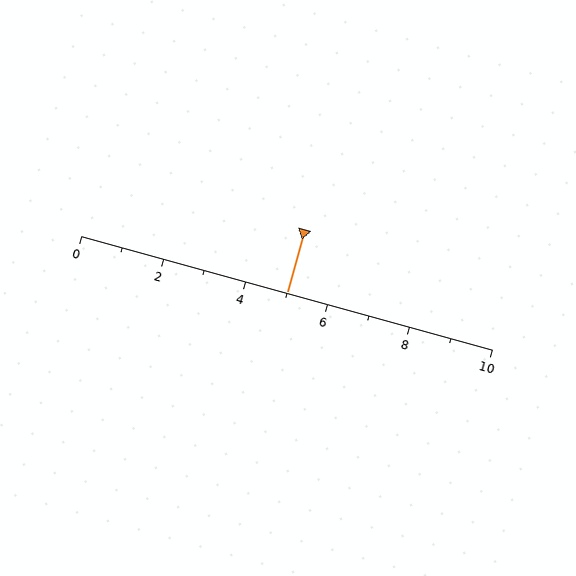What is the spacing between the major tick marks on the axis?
The major ticks are spaced 2 apart.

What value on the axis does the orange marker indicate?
The marker indicates approximately 5.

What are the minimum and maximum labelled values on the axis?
The axis runs from 0 to 10.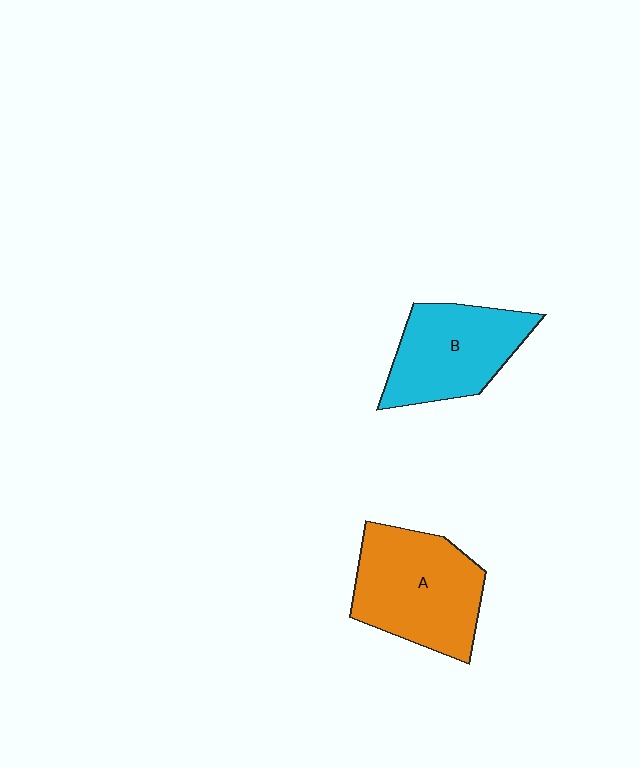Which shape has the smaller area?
Shape B (cyan).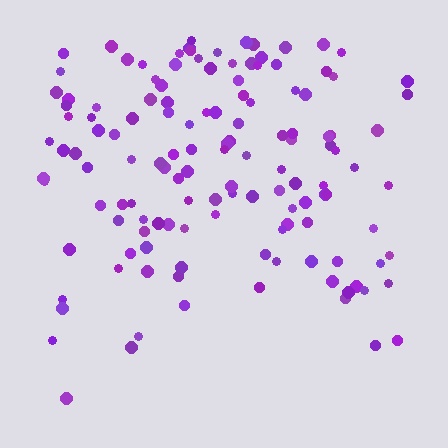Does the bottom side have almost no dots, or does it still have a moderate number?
Still a moderate number, just noticeably fewer than the top.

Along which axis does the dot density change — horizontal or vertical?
Vertical.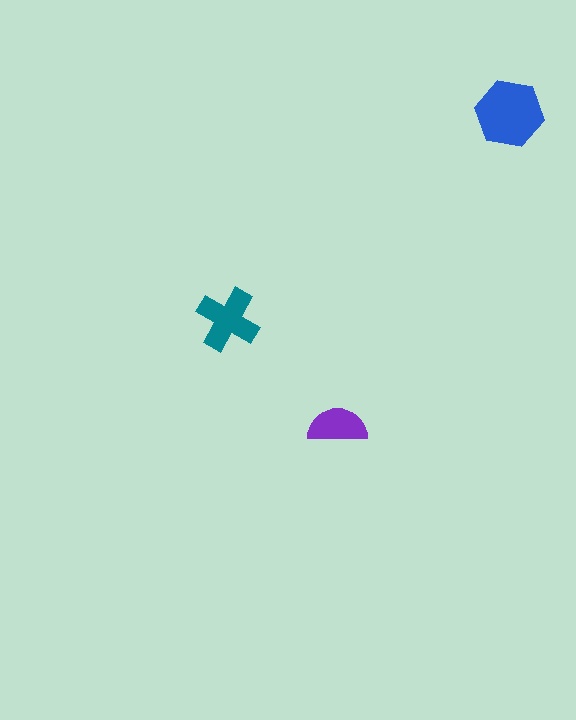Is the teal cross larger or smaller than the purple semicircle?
Larger.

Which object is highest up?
The blue hexagon is topmost.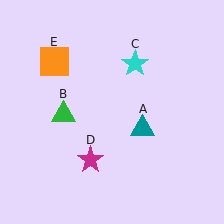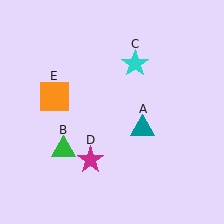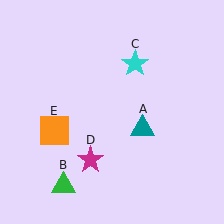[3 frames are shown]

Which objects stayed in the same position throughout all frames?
Teal triangle (object A) and cyan star (object C) and magenta star (object D) remained stationary.